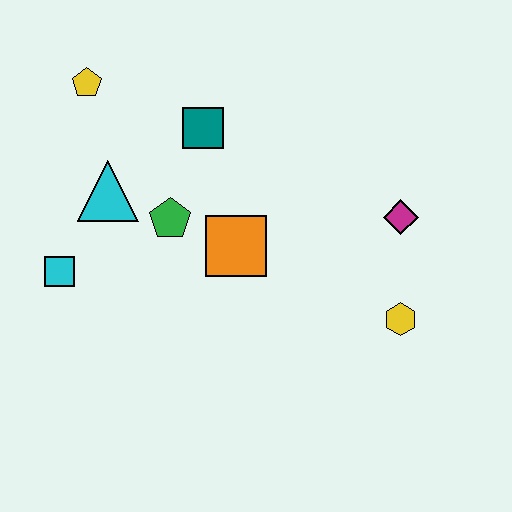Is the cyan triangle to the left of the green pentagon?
Yes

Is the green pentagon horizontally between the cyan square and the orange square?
Yes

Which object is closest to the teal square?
The green pentagon is closest to the teal square.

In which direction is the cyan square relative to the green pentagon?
The cyan square is to the left of the green pentagon.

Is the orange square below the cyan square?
No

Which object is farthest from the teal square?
The yellow hexagon is farthest from the teal square.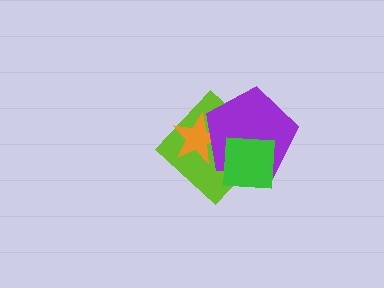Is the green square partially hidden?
No, no other shape covers it.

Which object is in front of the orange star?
The purple pentagon is in front of the orange star.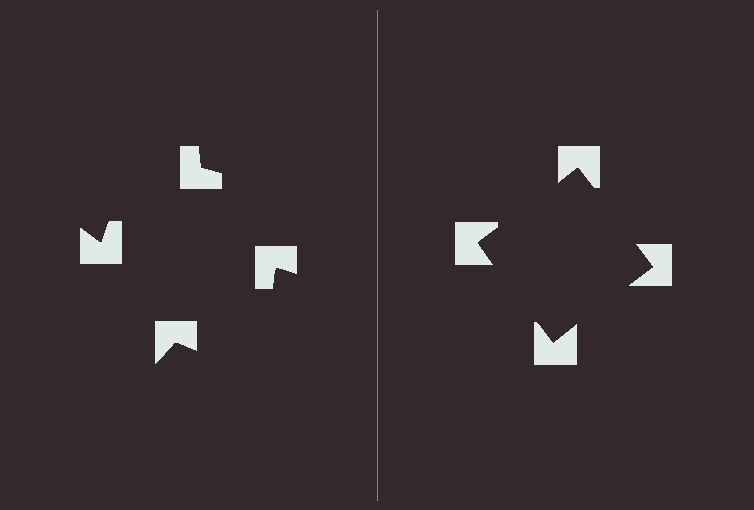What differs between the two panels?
The notched squares are positioned identically on both sides; only the wedge orientations differ. On the right they align to a square; on the left they are misaligned.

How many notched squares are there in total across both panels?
8 — 4 on each side.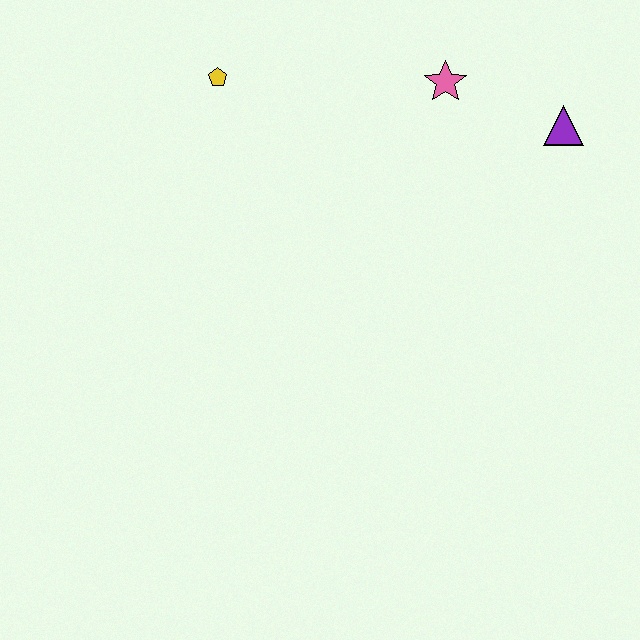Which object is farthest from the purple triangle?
The yellow pentagon is farthest from the purple triangle.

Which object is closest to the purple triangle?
The pink star is closest to the purple triangle.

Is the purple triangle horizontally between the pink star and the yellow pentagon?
No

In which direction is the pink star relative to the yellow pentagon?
The pink star is to the right of the yellow pentagon.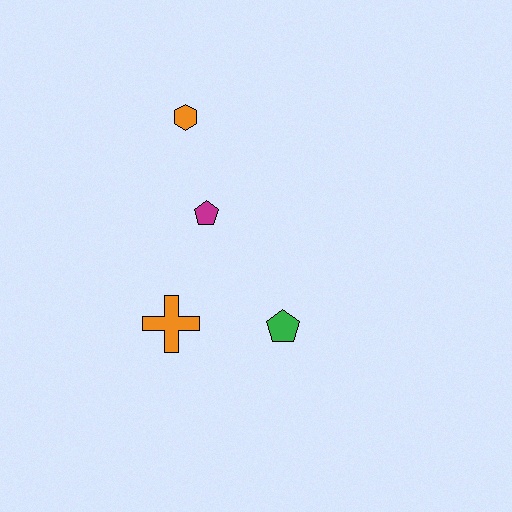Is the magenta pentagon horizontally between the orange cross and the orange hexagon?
No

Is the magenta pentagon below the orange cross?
No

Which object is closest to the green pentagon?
The orange cross is closest to the green pentagon.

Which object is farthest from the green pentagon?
The orange hexagon is farthest from the green pentagon.